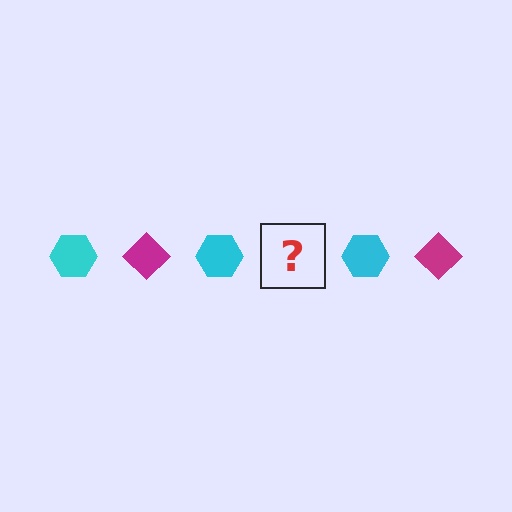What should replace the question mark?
The question mark should be replaced with a magenta diamond.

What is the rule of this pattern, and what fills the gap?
The rule is that the pattern alternates between cyan hexagon and magenta diamond. The gap should be filled with a magenta diamond.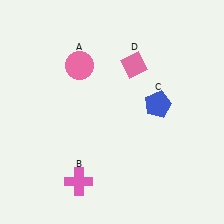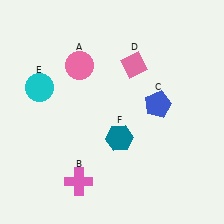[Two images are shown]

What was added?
A cyan circle (E), a teal hexagon (F) were added in Image 2.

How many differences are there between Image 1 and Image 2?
There are 2 differences between the two images.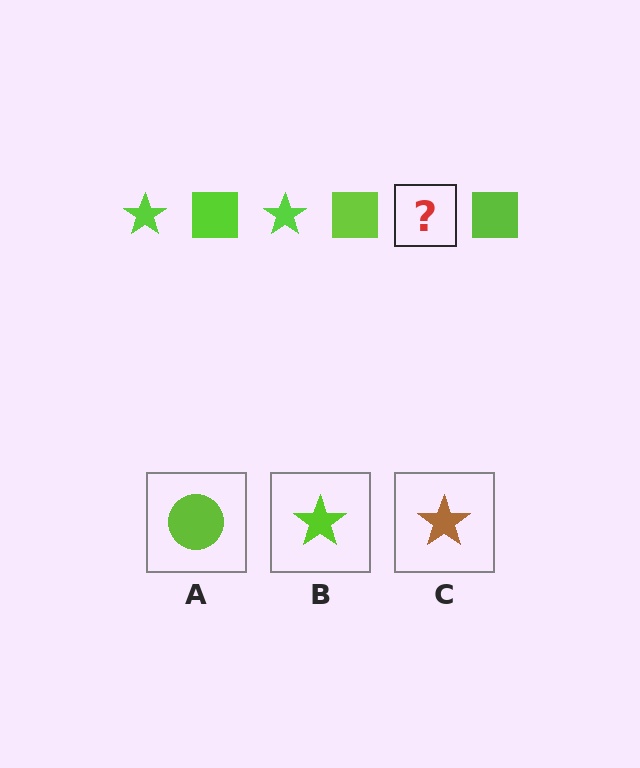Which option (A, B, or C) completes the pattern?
B.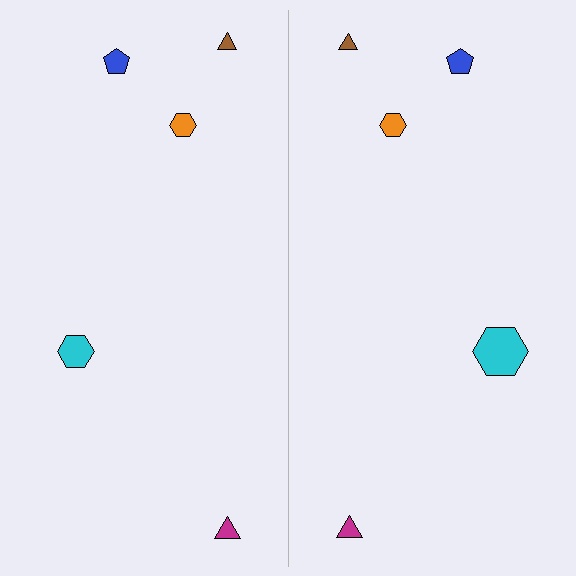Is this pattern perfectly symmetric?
No, the pattern is not perfectly symmetric. The cyan hexagon on the right side has a different size than its mirror counterpart.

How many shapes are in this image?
There are 10 shapes in this image.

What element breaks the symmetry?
The cyan hexagon on the right side has a different size than its mirror counterpart.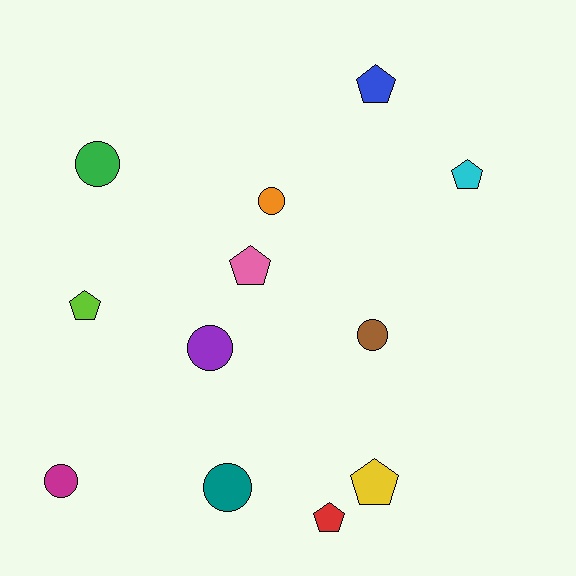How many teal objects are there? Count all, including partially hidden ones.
There is 1 teal object.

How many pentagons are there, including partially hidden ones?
There are 6 pentagons.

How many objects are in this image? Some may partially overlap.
There are 12 objects.